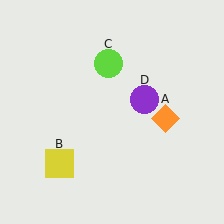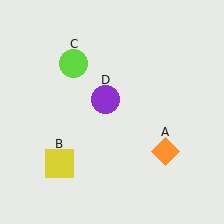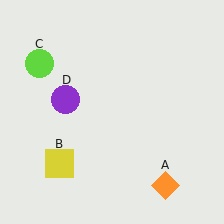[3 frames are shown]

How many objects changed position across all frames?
3 objects changed position: orange diamond (object A), lime circle (object C), purple circle (object D).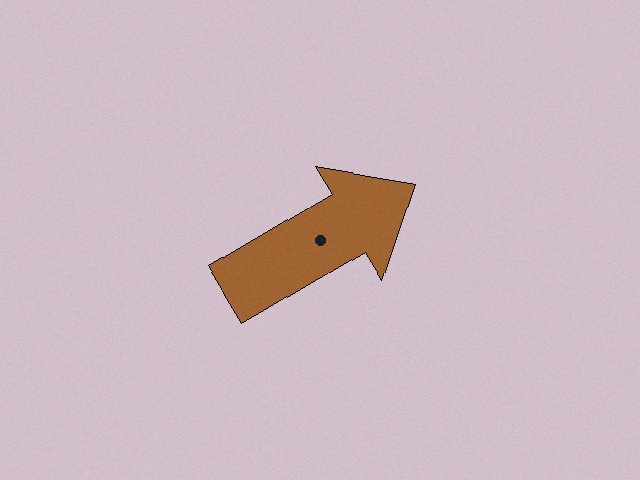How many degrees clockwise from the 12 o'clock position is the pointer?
Approximately 59 degrees.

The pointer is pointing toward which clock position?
Roughly 2 o'clock.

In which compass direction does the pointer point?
Northeast.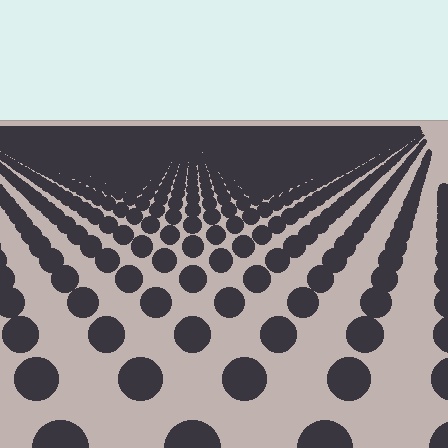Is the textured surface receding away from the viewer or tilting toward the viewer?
The surface is receding away from the viewer. Texture elements get smaller and denser toward the top.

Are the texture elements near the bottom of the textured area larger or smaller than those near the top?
Larger. Near the bottom, elements are closer to the viewer and appear at a bigger on-screen size.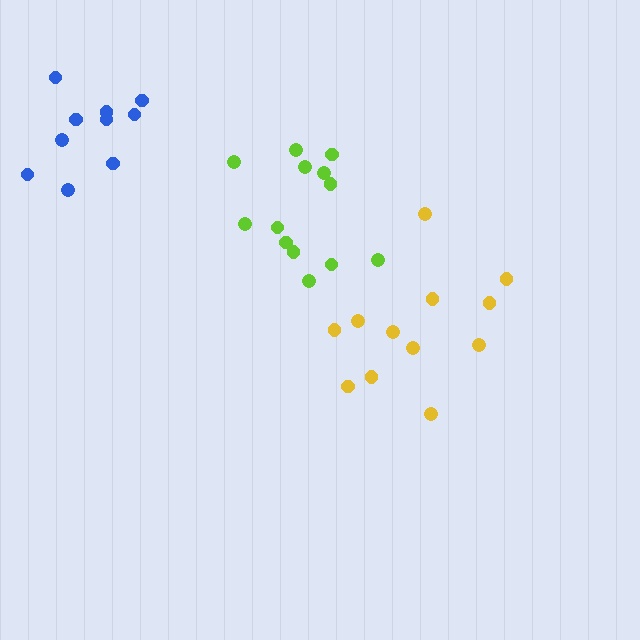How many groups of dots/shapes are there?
There are 3 groups.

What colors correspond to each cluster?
The clusters are colored: lime, blue, yellow.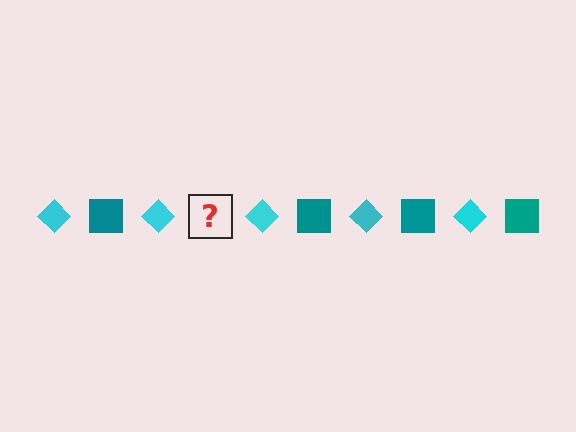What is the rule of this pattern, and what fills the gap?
The rule is that the pattern alternates between cyan diamond and teal square. The gap should be filled with a teal square.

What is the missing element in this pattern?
The missing element is a teal square.